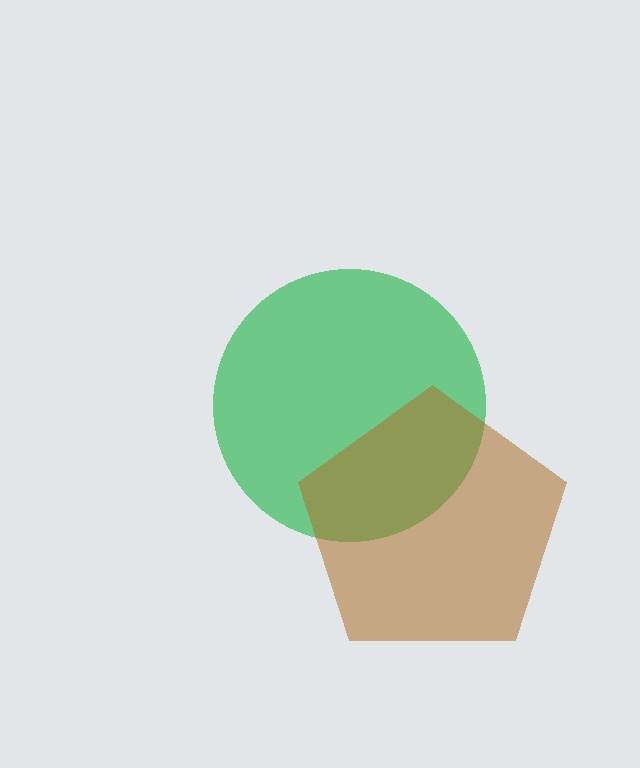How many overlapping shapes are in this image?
There are 2 overlapping shapes in the image.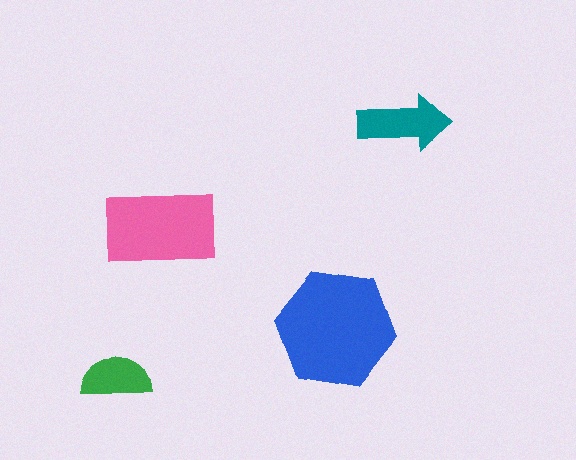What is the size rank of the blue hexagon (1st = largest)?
1st.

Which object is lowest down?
The green semicircle is bottommost.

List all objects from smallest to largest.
The green semicircle, the teal arrow, the pink rectangle, the blue hexagon.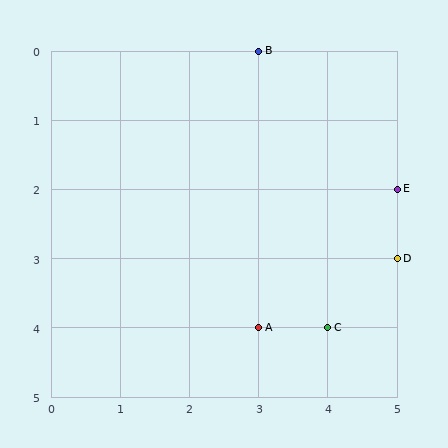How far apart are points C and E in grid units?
Points C and E are 1 column and 2 rows apart (about 2.2 grid units diagonally).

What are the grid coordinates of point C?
Point C is at grid coordinates (4, 4).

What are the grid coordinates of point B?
Point B is at grid coordinates (3, 0).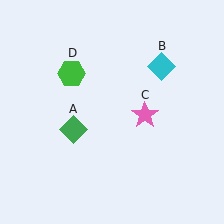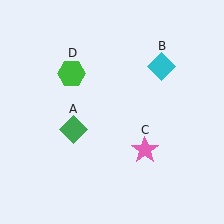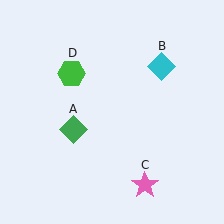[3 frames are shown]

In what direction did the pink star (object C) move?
The pink star (object C) moved down.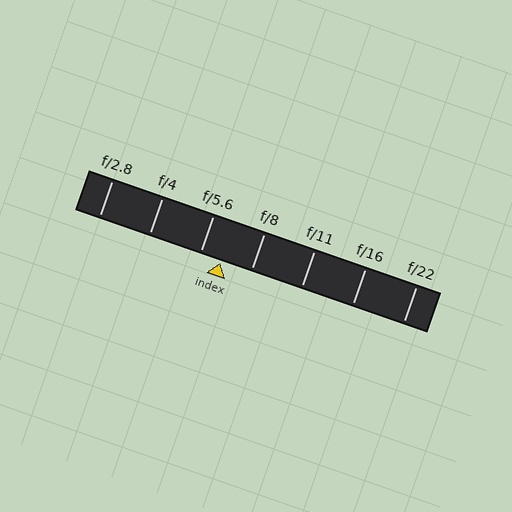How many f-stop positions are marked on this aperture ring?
There are 7 f-stop positions marked.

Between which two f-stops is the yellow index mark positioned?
The index mark is between f/5.6 and f/8.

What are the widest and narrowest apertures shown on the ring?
The widest aperture shown is f/2.8 and the narrowest is f/22.